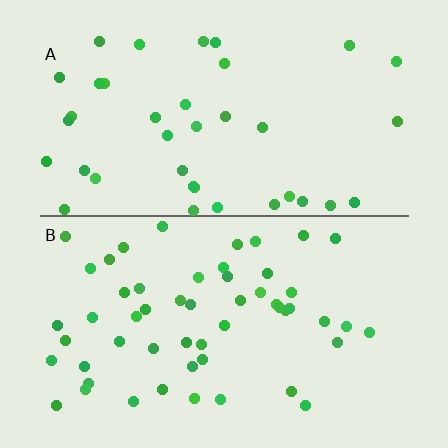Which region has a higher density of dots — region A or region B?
B (the bottom).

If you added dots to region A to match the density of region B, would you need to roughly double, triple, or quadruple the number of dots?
Approximately double.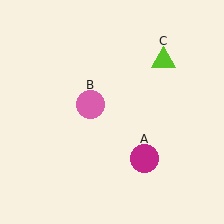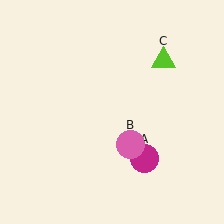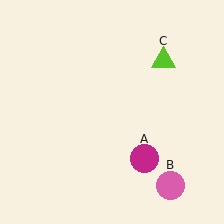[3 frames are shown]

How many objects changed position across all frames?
1 object changed position: pink circle (object B).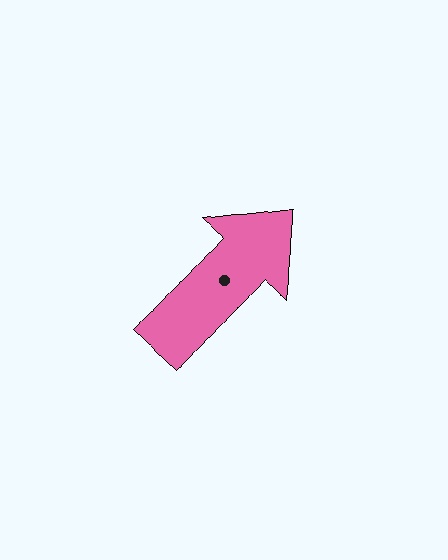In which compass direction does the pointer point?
Northeast.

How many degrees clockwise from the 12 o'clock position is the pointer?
Approximately 43 degrees.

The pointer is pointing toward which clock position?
Roughly 1 o'clock.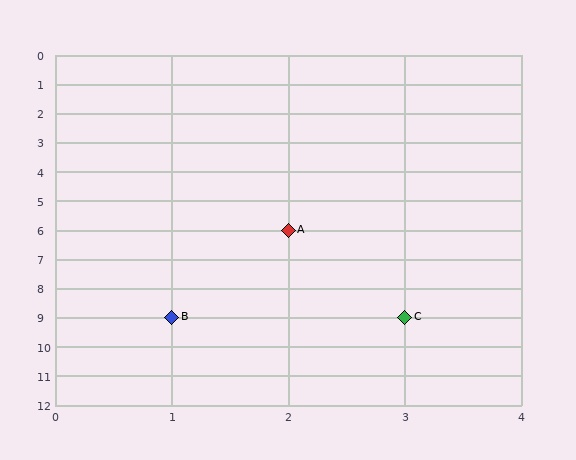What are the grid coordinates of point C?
Point C is at grid coordinates (3, 9).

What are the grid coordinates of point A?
Point A is at grid coordinates (2, 6).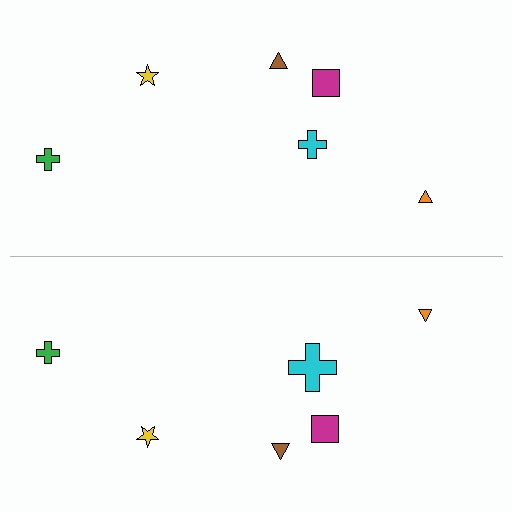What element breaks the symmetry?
The cyan cross on the bottom side has a different size than its mirror counterpart.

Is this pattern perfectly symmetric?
No, the pattern is not perfectly symmetric. The cyan cross on the bottom side has a different size than its mirror counterpart.